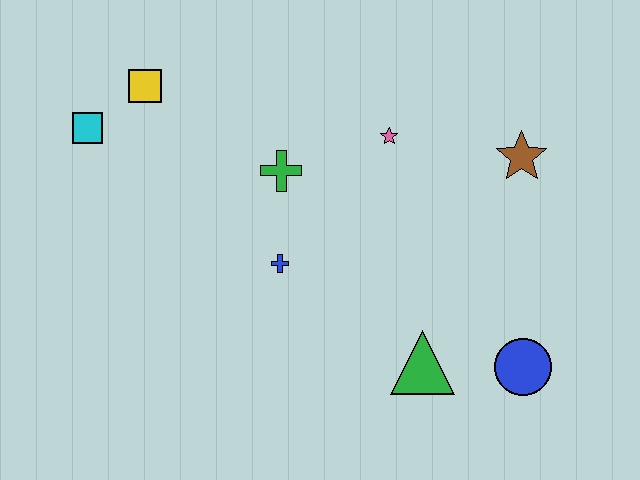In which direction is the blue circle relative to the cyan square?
The blue circle is to the right of the cyan square.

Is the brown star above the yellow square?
No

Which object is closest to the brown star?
The pink star is closest to the brown star.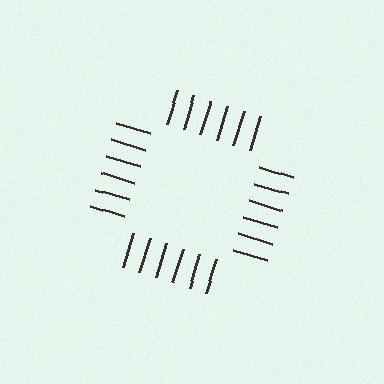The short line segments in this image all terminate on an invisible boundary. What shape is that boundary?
An illusory square — the line segments terminate on its edges but no continuous stroke is drawn.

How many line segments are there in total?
24 — 6 along each of the 4 edges.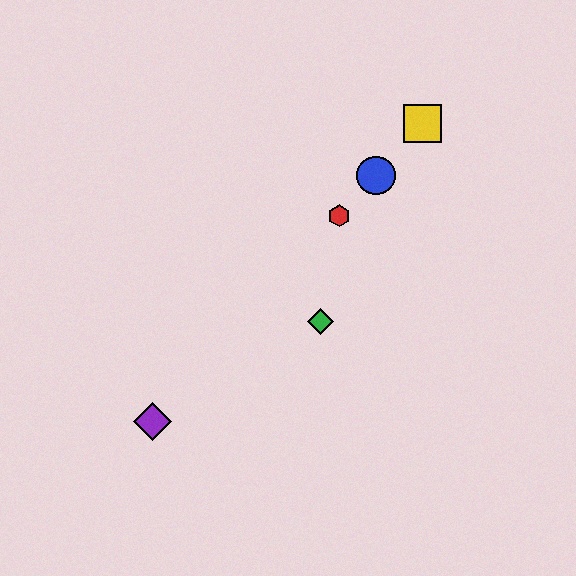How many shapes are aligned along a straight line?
4 shapes (the red hexagon, the blue circle, the yellow square, the purple diamond) are aligned along a straight line.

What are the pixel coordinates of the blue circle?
The blue circle is at (376, 175).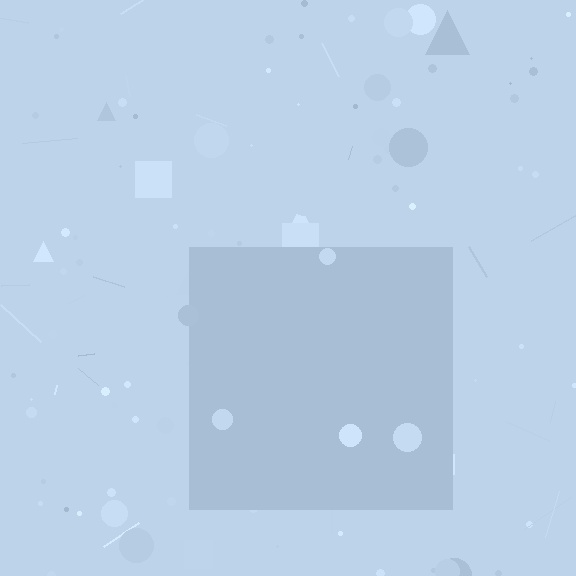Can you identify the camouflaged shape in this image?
The camouflaged shape is a square.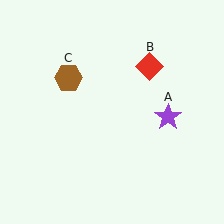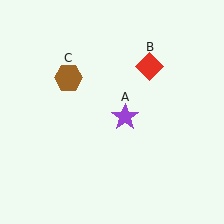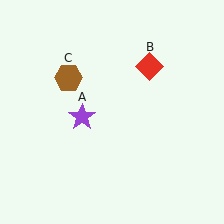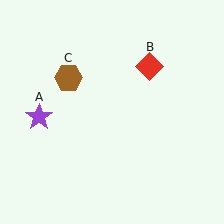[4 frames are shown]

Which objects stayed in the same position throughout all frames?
Red diamond (object B) and brown hexagon (object C) remained stationary.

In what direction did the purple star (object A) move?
The purple star (object A) moved left.